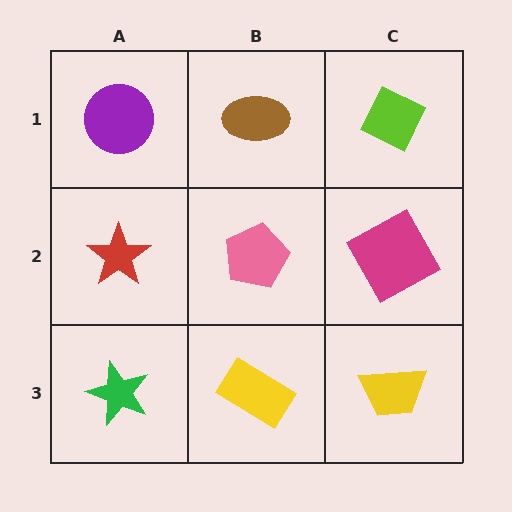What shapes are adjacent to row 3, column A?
A red star (row 2, column A), a yellow rectangle (row 3, column B).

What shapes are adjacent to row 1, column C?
A magenta square (row 2, column C), a brown ellipse (row 1, column B).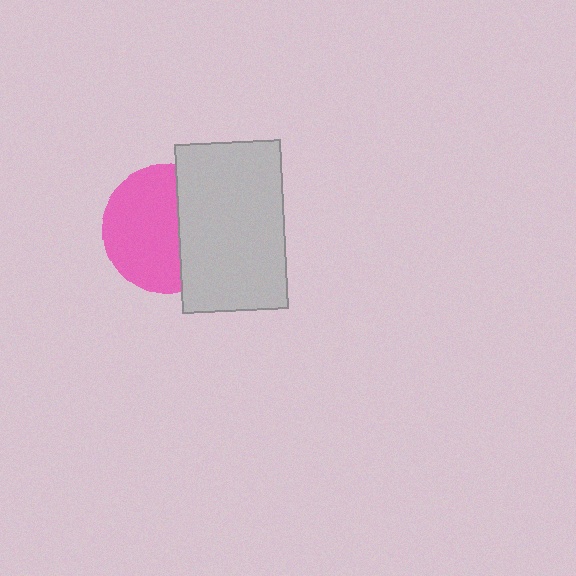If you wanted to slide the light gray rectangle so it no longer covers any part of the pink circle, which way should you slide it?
Slide it right — that is the most direct way to separate the two shapes.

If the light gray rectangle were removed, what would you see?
You would see the complete pink circle.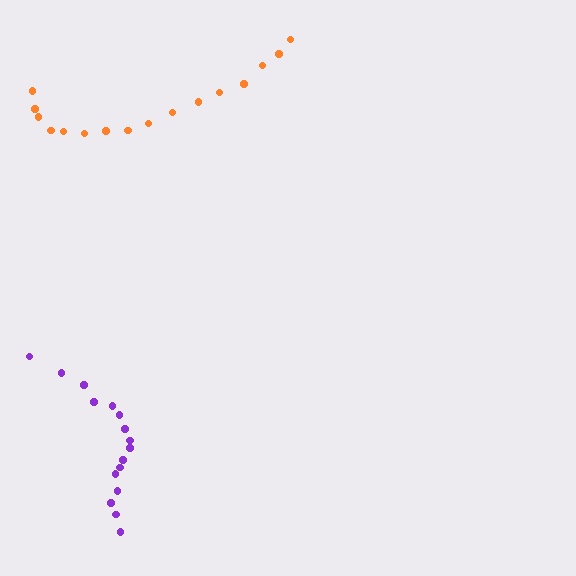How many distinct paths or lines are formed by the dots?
There are 2 distinct paths.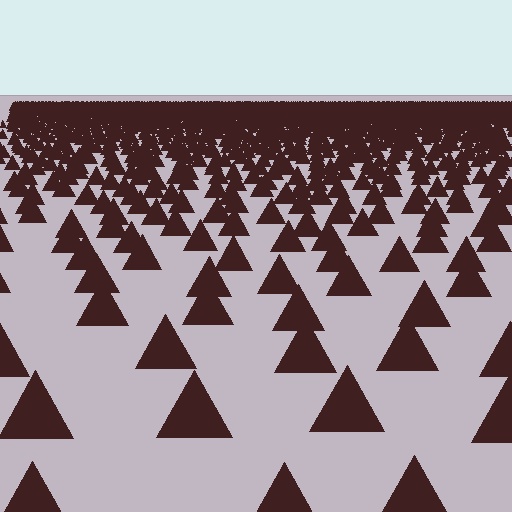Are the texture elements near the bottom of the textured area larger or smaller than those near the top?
Larger. Near the bottom, elements are closer to the viewer and appear at a bigger on-screen size.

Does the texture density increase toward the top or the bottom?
Density increases toward the top.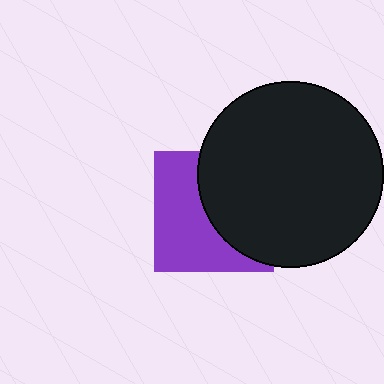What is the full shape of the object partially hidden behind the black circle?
The partially hidden object is a purple square.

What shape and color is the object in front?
The object in front is a black circle.